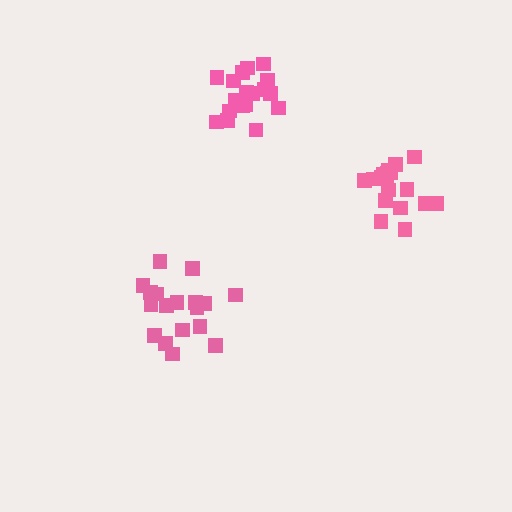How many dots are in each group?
Group 1: 19 dots, Group 2: 18 dots, Group 3: 18 dots (55 total).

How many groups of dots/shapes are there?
There are 3 groups.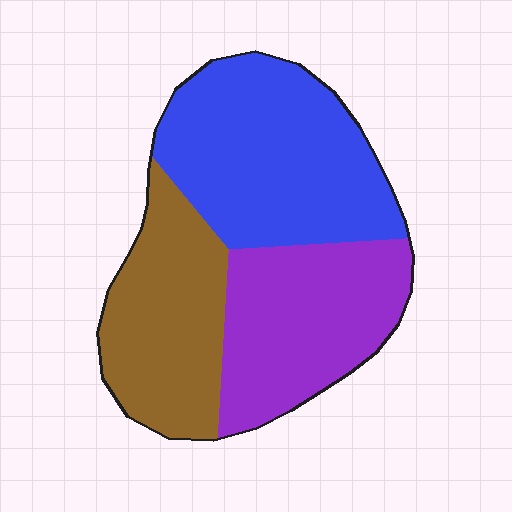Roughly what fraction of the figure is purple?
Purple takes up about one third (1/3) of the figure.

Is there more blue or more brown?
Blue.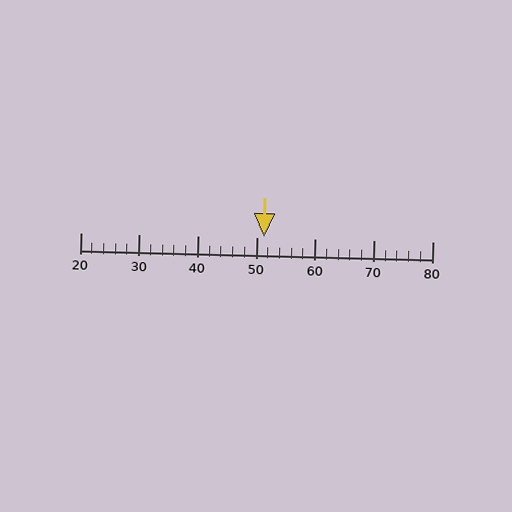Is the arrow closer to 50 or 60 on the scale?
The arrow is closer to 50.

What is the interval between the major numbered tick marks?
The major tick marks are spaced 10 units apart.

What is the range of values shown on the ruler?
The ruler shows values from 20 to 80.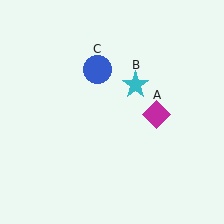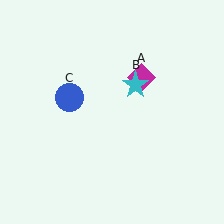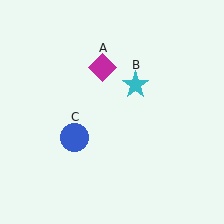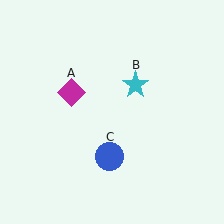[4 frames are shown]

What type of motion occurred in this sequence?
The magenta diamond (object A), blue circle (object C) rotated counterclockwise around the center of the scene.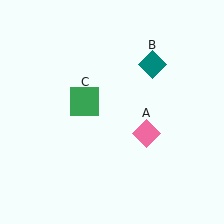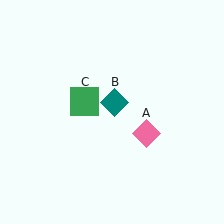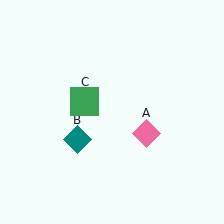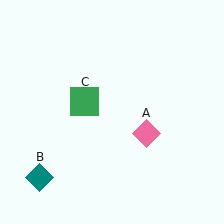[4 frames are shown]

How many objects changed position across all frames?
1 object changed position: teal diamond (object B).